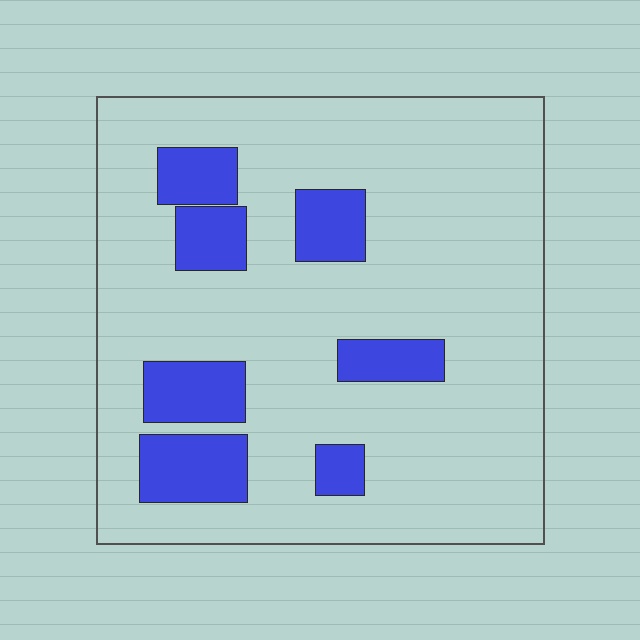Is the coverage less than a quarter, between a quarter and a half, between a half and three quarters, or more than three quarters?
Less than a quarter.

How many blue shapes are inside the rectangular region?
7.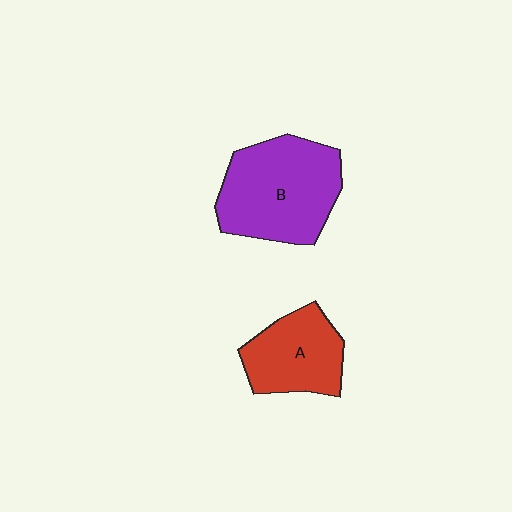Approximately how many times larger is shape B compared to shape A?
Approximately 1.5 times.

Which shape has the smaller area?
Shape A (red).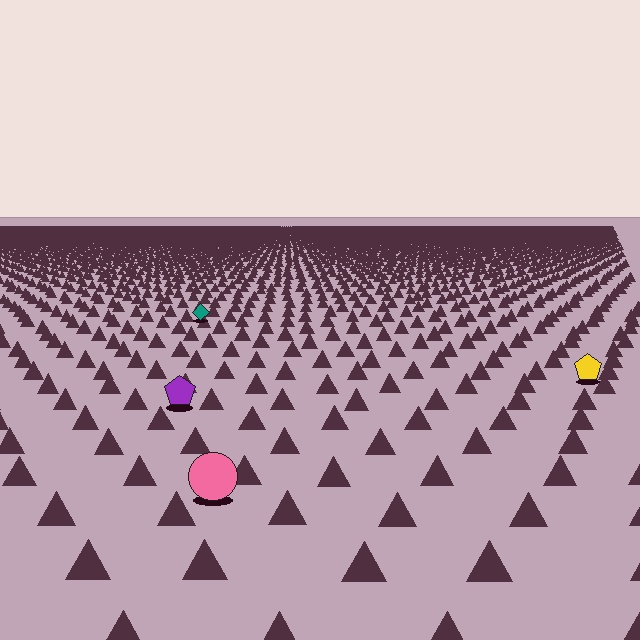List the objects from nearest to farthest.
From nearest to farthest: the pink circle, the purple pentagon, the yellow pentagon, the teal diamond.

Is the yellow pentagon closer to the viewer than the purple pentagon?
No. The purple pentagon is closer — you can tell from the texture gradient: the ground texture is coarser near it.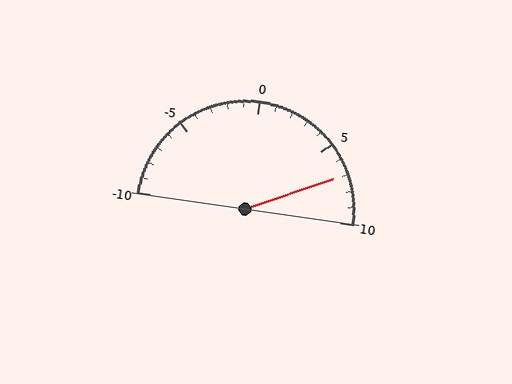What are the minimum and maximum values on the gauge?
The gauge ranges from -10 to 10.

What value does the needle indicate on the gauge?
The needle indicates approximately 7.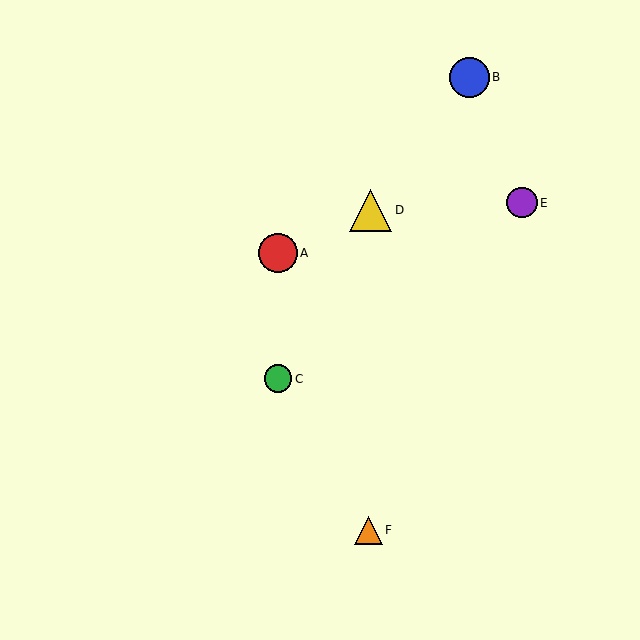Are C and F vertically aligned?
No, C is at x≈278 and F is at x≈368.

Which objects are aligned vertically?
Objects A, C are aligned vertically.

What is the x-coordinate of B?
Object B is at x≈469.